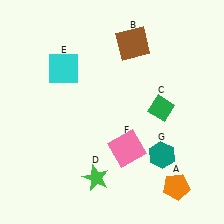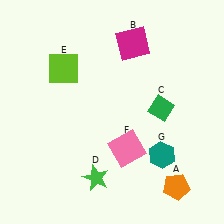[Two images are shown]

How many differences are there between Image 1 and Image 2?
There are 2 differences between the two images.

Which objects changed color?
B changed from brown to magenta. E changed from cyan to lime.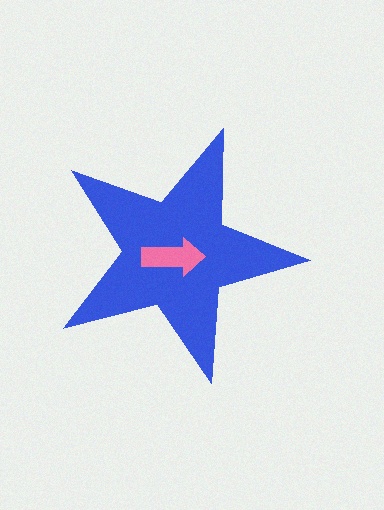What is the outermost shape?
The blue star.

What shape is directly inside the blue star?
The pink arrow.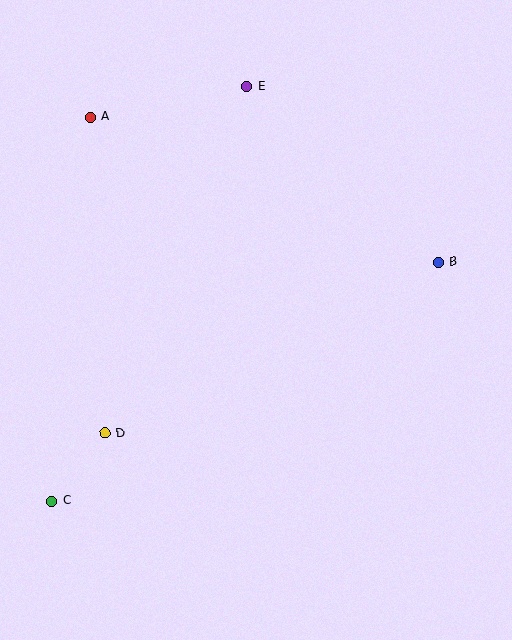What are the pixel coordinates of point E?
Point E is at (246, 86).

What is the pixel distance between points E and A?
The distance between E and A is 159 pixels.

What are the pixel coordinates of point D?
Point D is at (105, 433).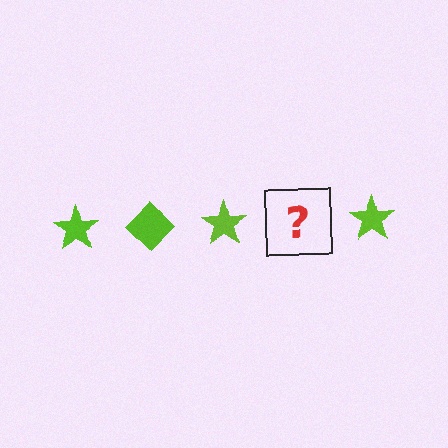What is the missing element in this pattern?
The missing element is a lime diamond.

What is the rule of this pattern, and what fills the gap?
The rule is that the pattern cycles through star, diamond shapes in lime. The gap should be filled with a lime diamond.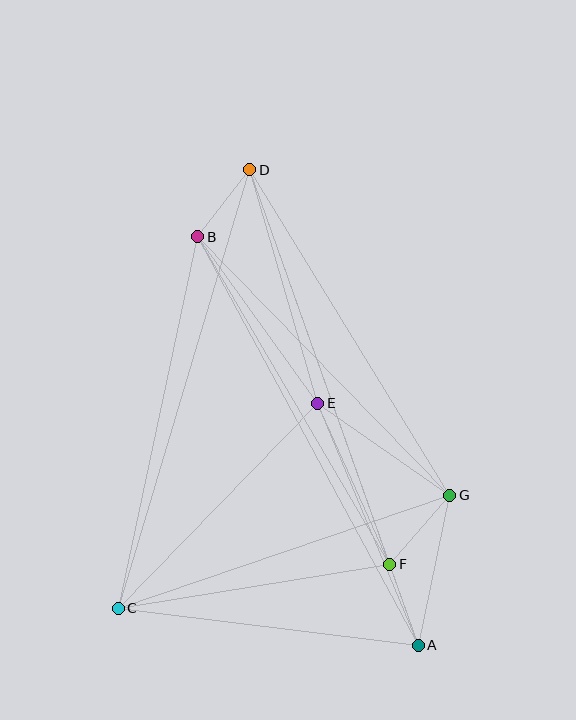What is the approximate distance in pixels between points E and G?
The distance between E and G is approximately 161 pixels.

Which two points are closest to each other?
Points B and D are closest to each other.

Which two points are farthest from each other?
Points A and D are farthest from each other.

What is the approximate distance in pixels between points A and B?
The distance between A and B is approximately 464 pixels.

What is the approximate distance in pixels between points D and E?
The distance between D and E is approximately 243 pixels.